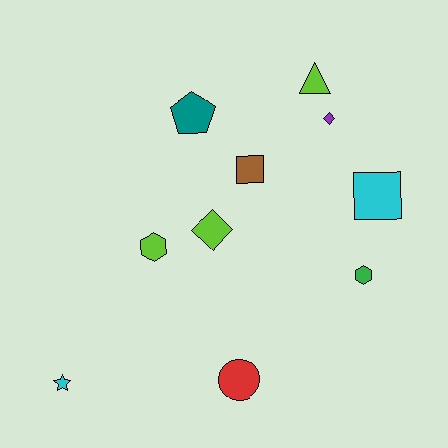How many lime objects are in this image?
There are 3 lime objects.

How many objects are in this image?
There are 10 objects.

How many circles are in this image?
There is 1 circle.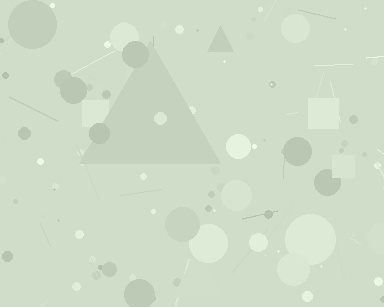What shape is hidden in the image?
A triangle is hidden in the image.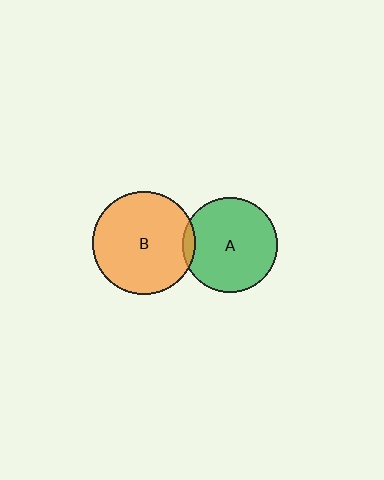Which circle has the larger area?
Circle B (orange).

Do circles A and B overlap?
Yes.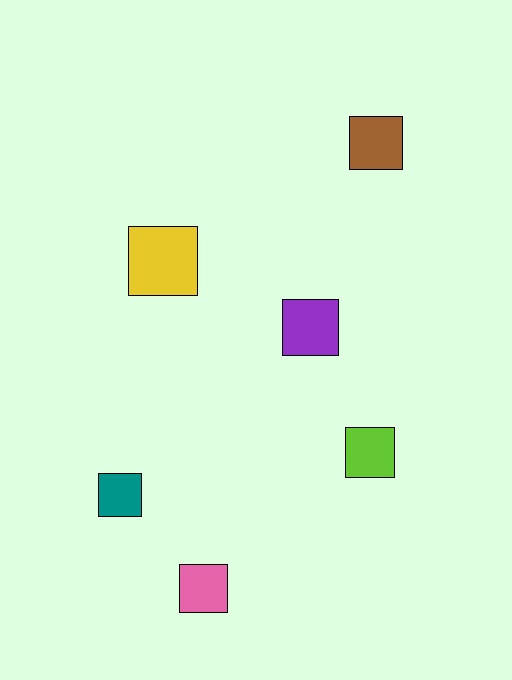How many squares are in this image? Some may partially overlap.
There are 6 squares.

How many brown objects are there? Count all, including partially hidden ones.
There is 1 brown object.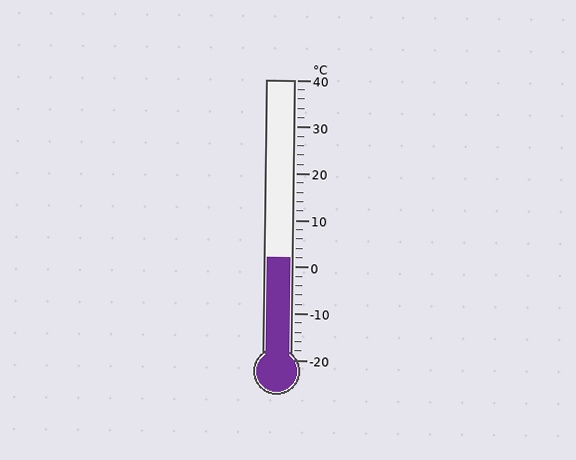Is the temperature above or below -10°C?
The temperature is above -10°C.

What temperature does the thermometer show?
The thermometer shows approximately 2°C.